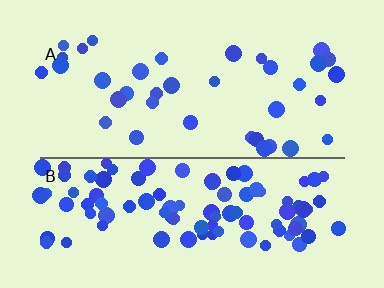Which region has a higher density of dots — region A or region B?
B (the bottom).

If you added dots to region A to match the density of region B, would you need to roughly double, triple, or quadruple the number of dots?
Approximately triple.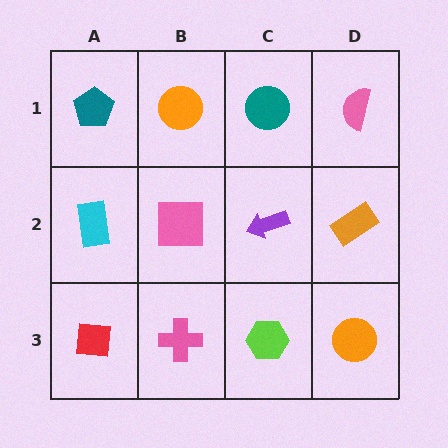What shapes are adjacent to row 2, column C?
A teal circle (row 1, column C), a lime hexagon (row 3, column C), a pink square (row 2, column B), an orange rectangle (row 2, column D).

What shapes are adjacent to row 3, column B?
A pink square (row 2, column B), a red square (row 3, column A), a lime hexagon (row 3, column C).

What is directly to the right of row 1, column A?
An orange circle.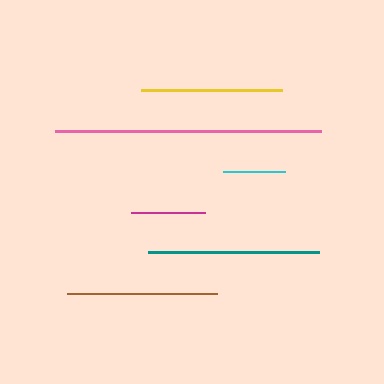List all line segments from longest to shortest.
From longest to shortest: pink, teal, brown, yellow, magenta, cyan.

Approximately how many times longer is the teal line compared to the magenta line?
The teal line is approximately 2.3 times the length of the magenta line.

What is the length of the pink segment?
The pink segment is approximately 266 pixels long.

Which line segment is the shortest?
The cyan line is the shortest at approximately 63 pixels.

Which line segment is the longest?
The pink line is the longest at approximately 266 pixels.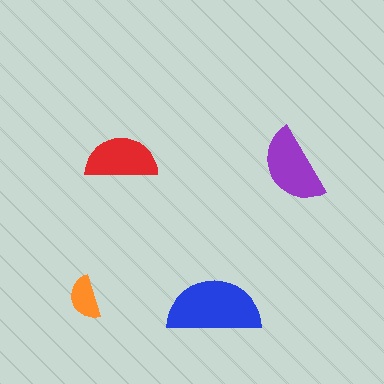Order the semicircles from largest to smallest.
the blue one, the purple one, the red one, the orange one.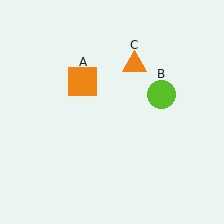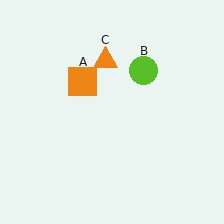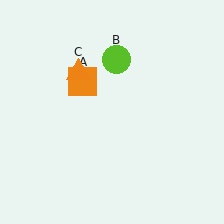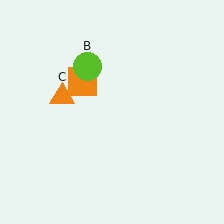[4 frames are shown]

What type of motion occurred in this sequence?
The lime circle (object B), orange triangle (object C) rotated counterclockwise around the center of the scene.